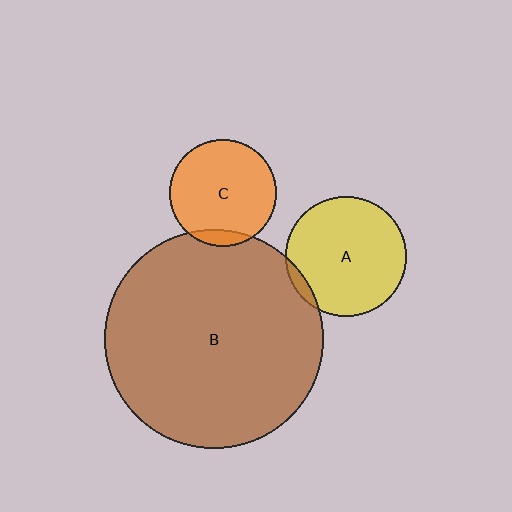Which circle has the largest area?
Circle B (brown).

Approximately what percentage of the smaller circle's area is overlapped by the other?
Approximately 5%.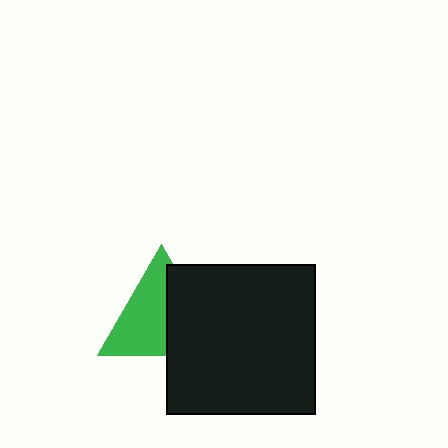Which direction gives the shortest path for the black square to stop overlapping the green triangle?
Moving right gives the shortest separation.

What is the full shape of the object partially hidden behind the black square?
The partially hidden object is a green triangle.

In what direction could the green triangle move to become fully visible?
The green triangle could move left. That would shift it out from behind the black square entirely.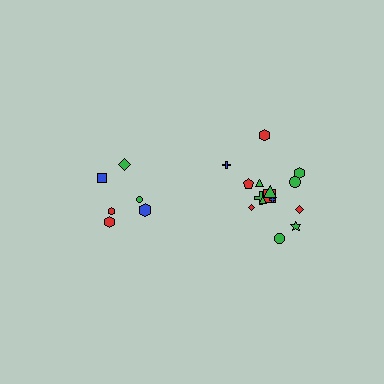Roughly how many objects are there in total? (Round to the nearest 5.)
Roughly 20 objects in total.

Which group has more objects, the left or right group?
The right group.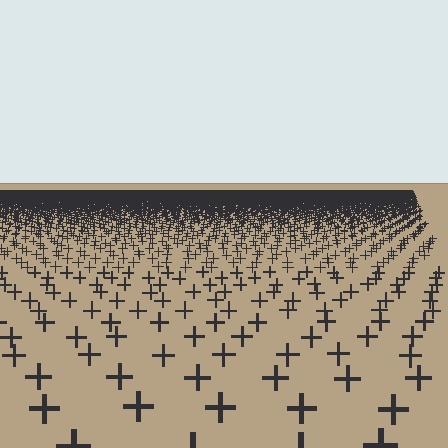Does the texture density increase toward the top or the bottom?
Density increases toward the top.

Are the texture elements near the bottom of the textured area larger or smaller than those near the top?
Larger. Near the bottom, elements are closer to the viewer and appear at a bigger on-screen size.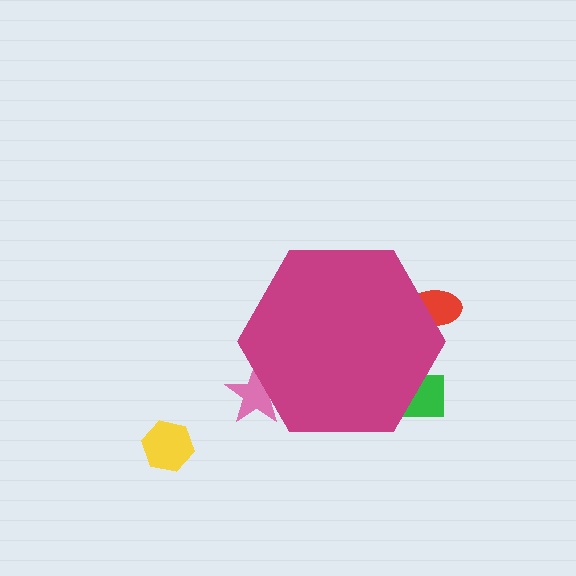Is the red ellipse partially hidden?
Yes, the red ellipse is partially hidden behind the magenta hexagon.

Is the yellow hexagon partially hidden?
No, the yellow hexagon is fully visible.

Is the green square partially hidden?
Yes, the green square is partially hidden behind the magenta hexagon.